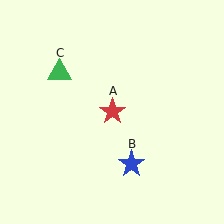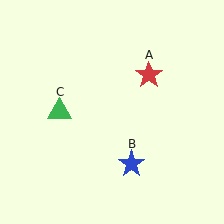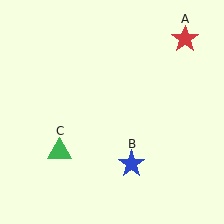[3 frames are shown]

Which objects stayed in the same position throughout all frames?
Blue star (object B) remained stationary.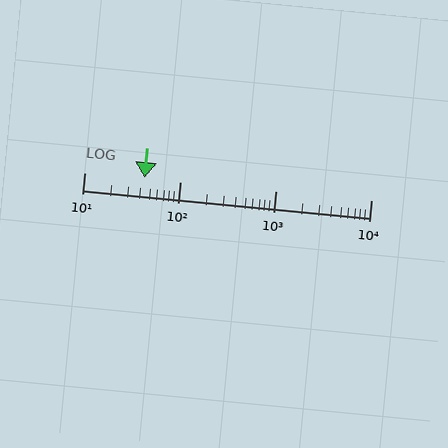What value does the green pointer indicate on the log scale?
The pointer indicates approximately 43.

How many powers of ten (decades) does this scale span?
The scale spans 3 decades, from 10 to 10000.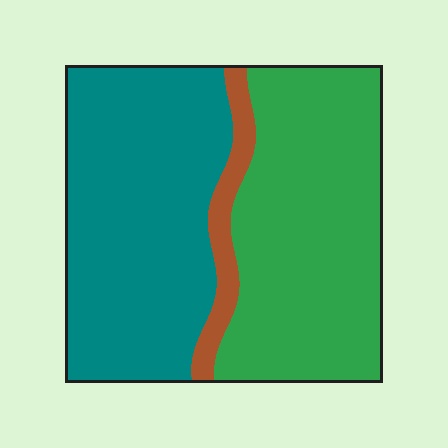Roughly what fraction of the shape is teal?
Teal covers 47% of the shape.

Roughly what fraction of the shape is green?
Green covers about 45% of the shape.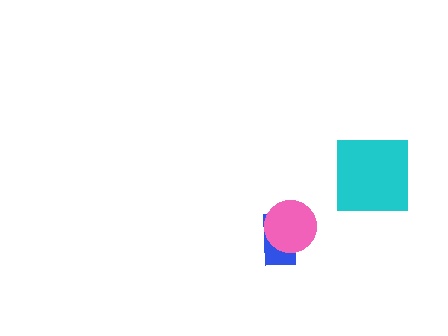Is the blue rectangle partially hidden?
Yes, it is partially covered by another shape.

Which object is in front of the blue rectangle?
The pink circle is in front of the blue rectangle.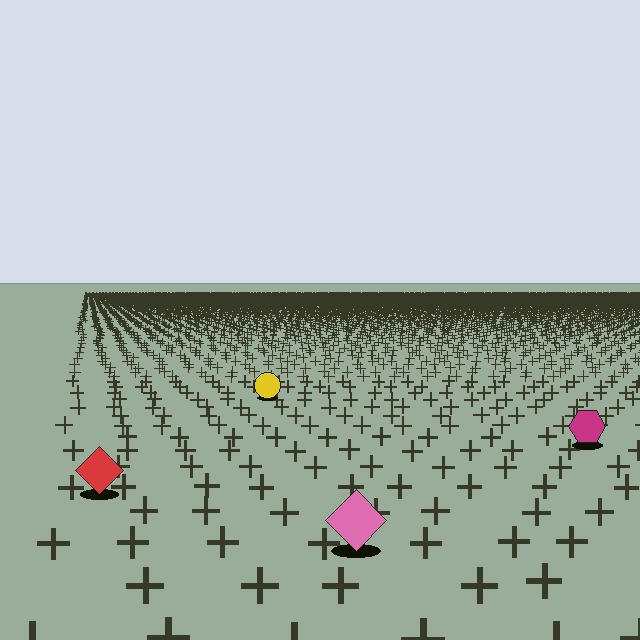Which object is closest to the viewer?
The pink diamond is closest. The texture marks near it are larger and more spread out.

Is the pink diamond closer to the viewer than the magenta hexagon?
Yes. The pink diamond is closer — you can tell from the texture gradient: the ground texture is coarser near it.